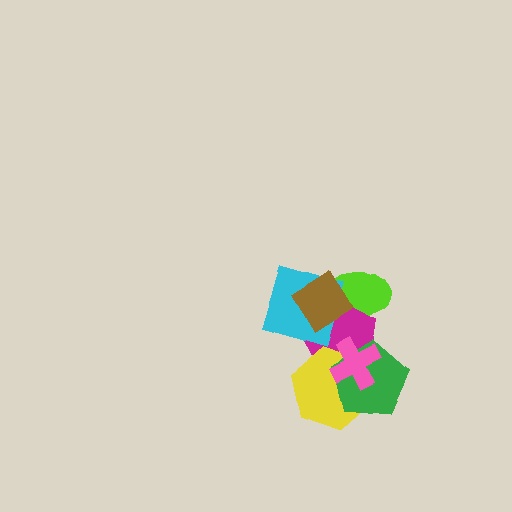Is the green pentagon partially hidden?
Yes, it is partially covered by another shape.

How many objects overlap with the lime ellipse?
3 objects overlap with the lime ellipse.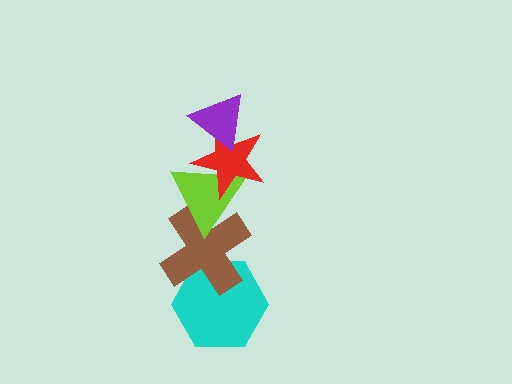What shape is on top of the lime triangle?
The red star is on top of the lime triangle.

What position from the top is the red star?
The red star is 2nd from the top.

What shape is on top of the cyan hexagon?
The brown cross is on top of the cyan hexagon.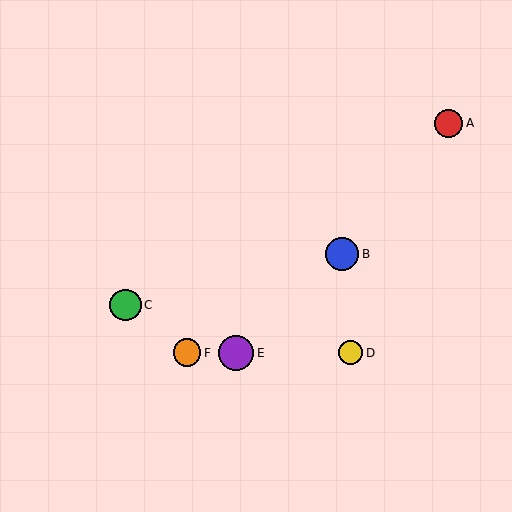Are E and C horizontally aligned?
No, E is at y≈353 and C is at y≈305.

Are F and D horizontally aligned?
Yes, both are at y≈353.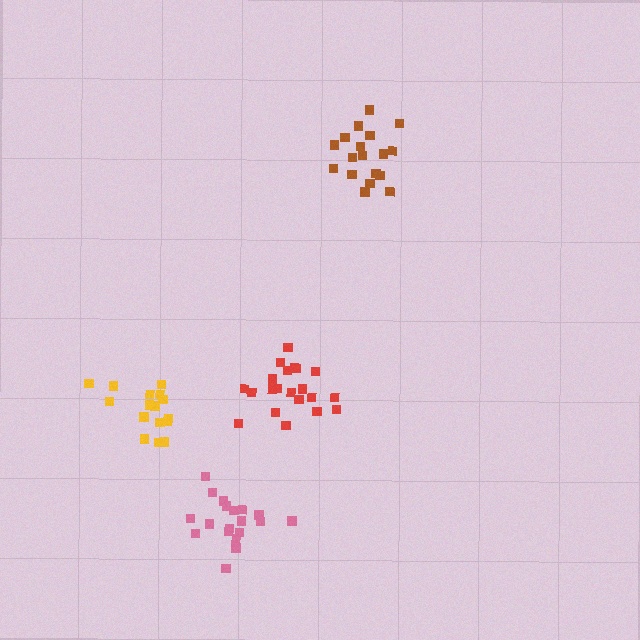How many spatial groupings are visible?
There are 4 spatial groupings.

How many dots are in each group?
Group 1: 21 dots, Group 2: 16 dots, Group 3: 19 dots, Group 4: 19 dots (75 total).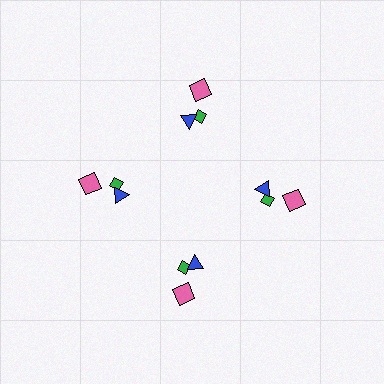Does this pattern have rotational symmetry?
Yes, this pattern has 4-fold rotational symmetry. It looks the same after rotating 90 degrees around the center.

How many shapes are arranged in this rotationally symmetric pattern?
There are 12 shapes, arranged in 4 groups of 3.